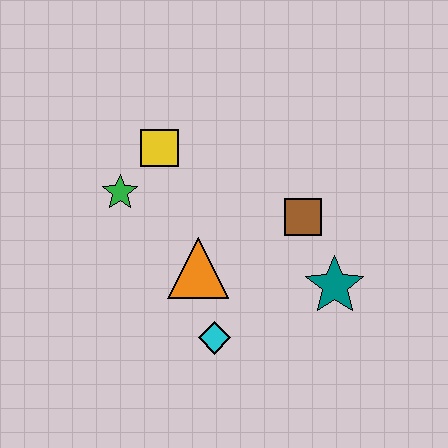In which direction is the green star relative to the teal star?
The green star is to the left of the teal star.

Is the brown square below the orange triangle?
No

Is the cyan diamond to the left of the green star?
No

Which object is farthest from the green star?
The teal star is farthest from the green star.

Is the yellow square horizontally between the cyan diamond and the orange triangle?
No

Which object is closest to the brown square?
The teal star is closest to the brown square.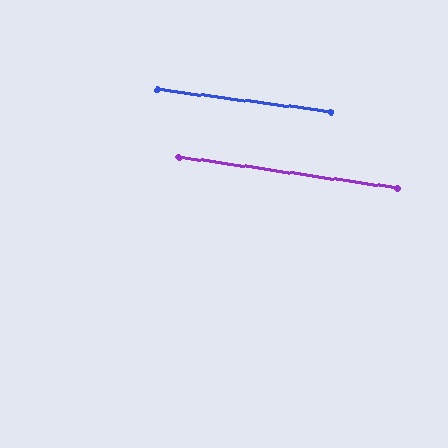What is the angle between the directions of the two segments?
Approximately 1 degree.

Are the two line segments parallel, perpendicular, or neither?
Parallel — their directions differ by only 0.8°.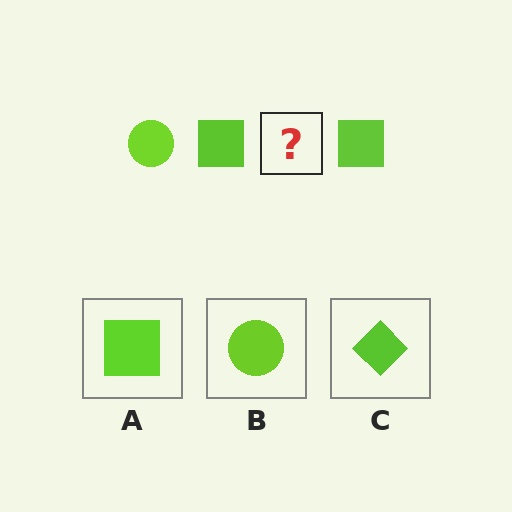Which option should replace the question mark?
Option B.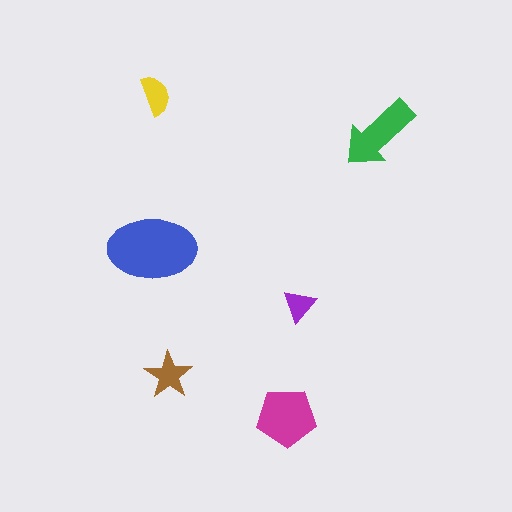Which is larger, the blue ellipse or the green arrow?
The blue ellipse.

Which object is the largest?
The blue ellipse.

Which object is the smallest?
The purple triangle.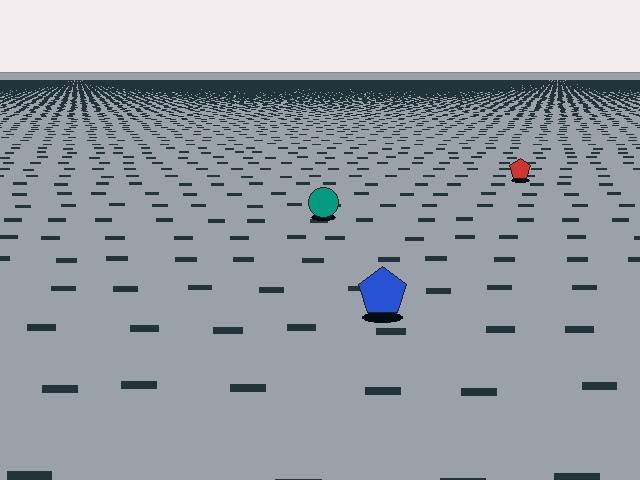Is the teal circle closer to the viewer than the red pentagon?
Yes. The teal circle is closer — you can tell from the texture gradient: the ground texture is coarser near it.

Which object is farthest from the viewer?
The red pentagon is farthest from the viewer. It appears smaller and the ground texture around it is denser.